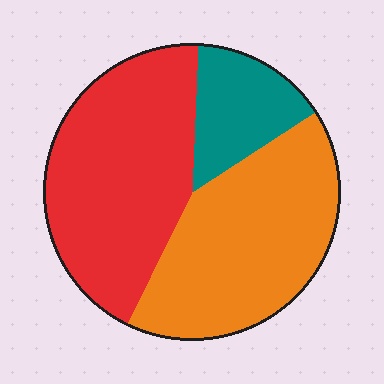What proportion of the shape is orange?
Orange covers around 40% of the shape.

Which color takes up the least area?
Teal, at roughly 15%.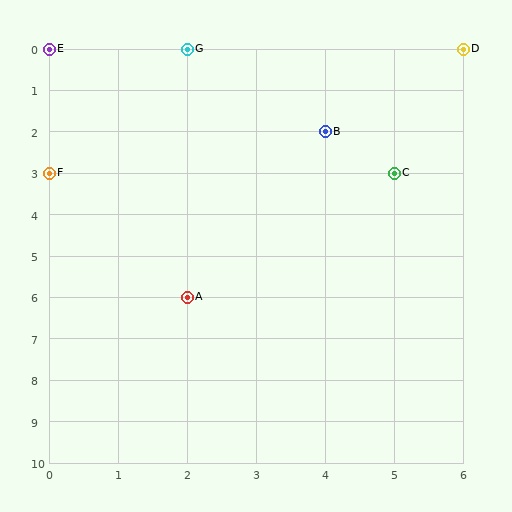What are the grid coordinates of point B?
Point B is at grid coordinates (4, 2).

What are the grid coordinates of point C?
Point C is at grid coordinates (5, 3).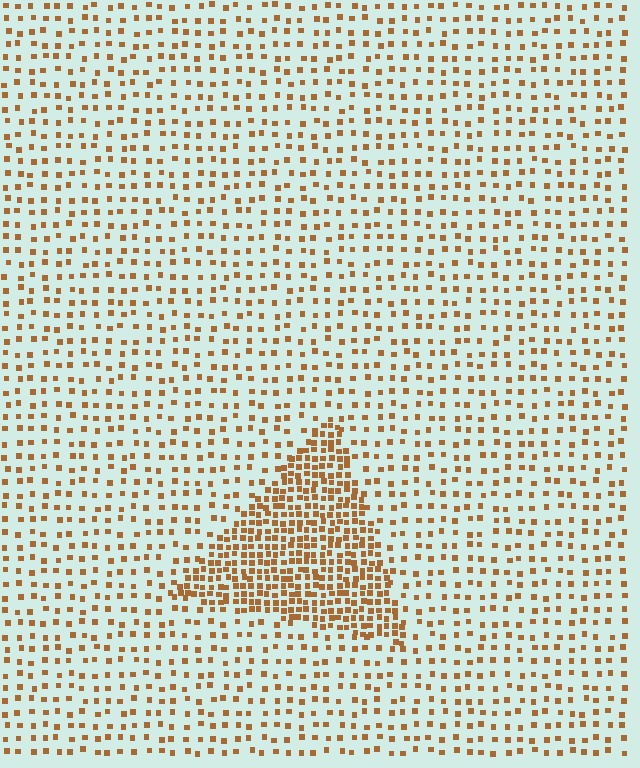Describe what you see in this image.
The image contains small brown elements arranged at two different densities. A triangle-shaped region is visible where the elements are more densely packed than the surrounding area.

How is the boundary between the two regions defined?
The boundary is defined by a change in element density (approximately 2.6x ratio). All elements are the same color, size, and shape.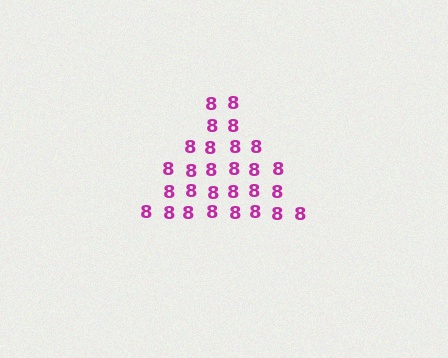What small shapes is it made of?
It is made of small digit 8's.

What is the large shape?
The large shape is a triangle.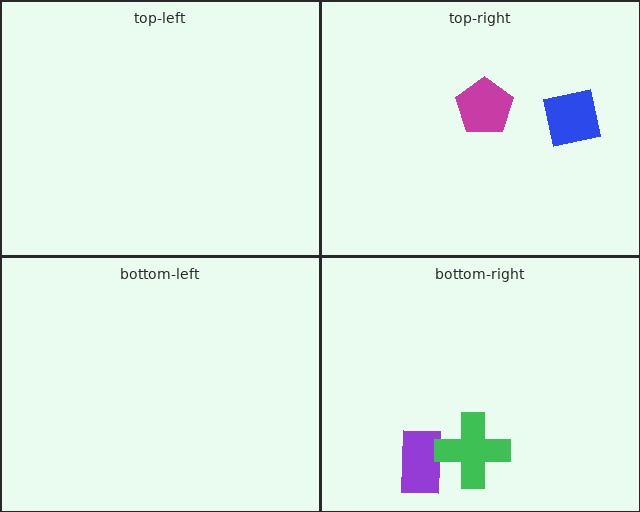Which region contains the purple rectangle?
The bottom-right region.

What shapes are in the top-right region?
The magenta pentagon, the blue square.